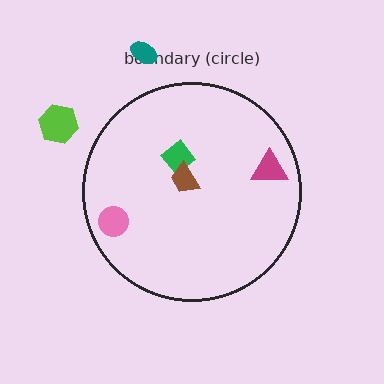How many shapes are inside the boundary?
4 inside, 2 outside.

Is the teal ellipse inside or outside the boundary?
Outside.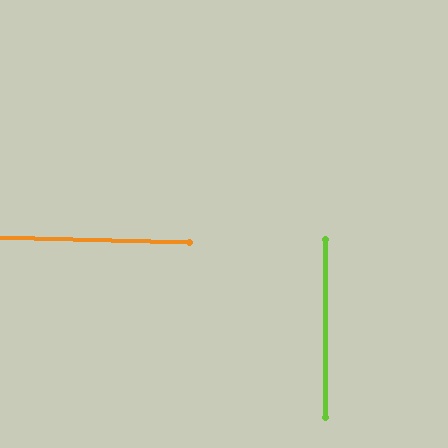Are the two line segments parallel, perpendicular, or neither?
Perpendicular — they meet at approximately 89°.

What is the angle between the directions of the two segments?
Approximately 89 degrees.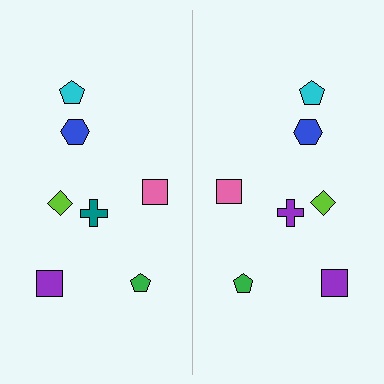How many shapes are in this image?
There are 14 shapes in this image.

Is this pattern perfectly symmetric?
No, the pattern is not perfectly symmetric. The purple cross on the right side breaks the symmetry — its mirror counterpart is teal.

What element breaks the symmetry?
The purple cross on the right side breaks the symmetry — its mirror counterpart is teal.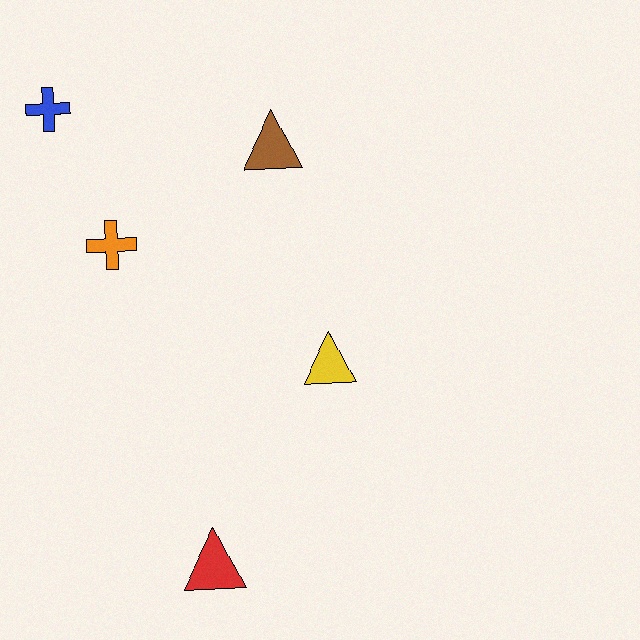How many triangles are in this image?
There are 3 triangles.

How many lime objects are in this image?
There are no lime objects.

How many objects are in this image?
There are 5 objects.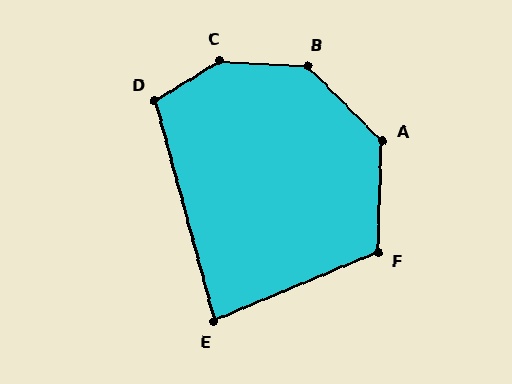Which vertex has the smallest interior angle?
E, at approximately 82 degrees.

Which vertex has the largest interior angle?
C, at approximately 145 degrees.